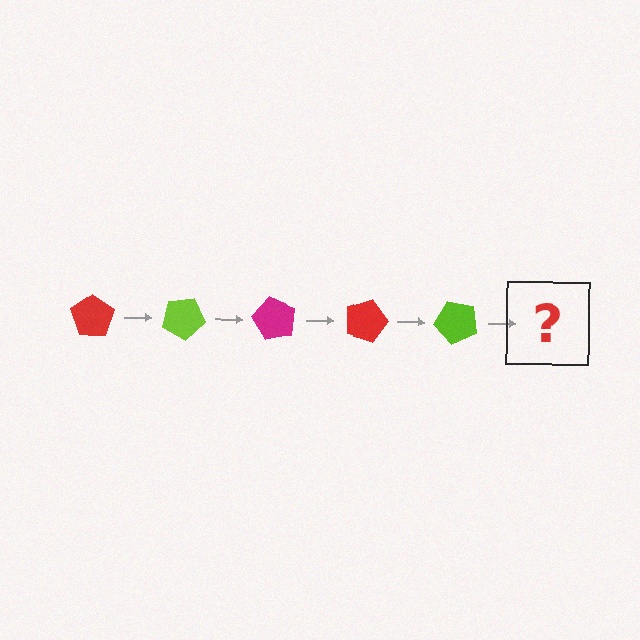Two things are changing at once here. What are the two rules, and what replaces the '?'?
The two rules are that it rotates 30 degrees each step and the color cycles through red, lime, and magenta. The '?' should be a magenta pentagon, rotated 150 degrees from the start.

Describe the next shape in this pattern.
It should be a magenta pentagon, rotated 150 degrees from the start.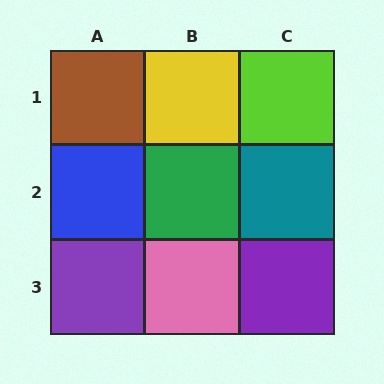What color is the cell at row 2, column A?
Blue.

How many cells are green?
1 cell is green.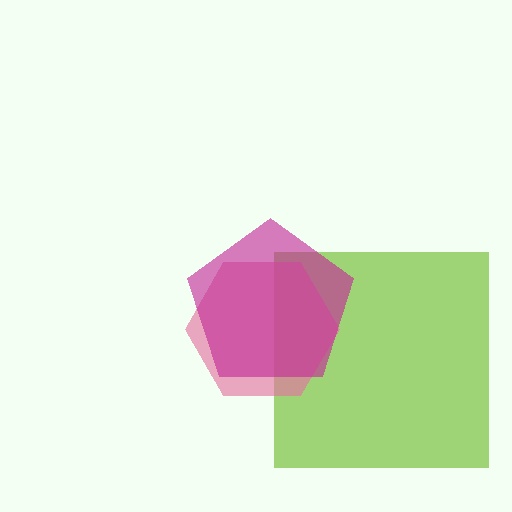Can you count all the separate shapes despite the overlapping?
Yes, there are 3 separate shapes.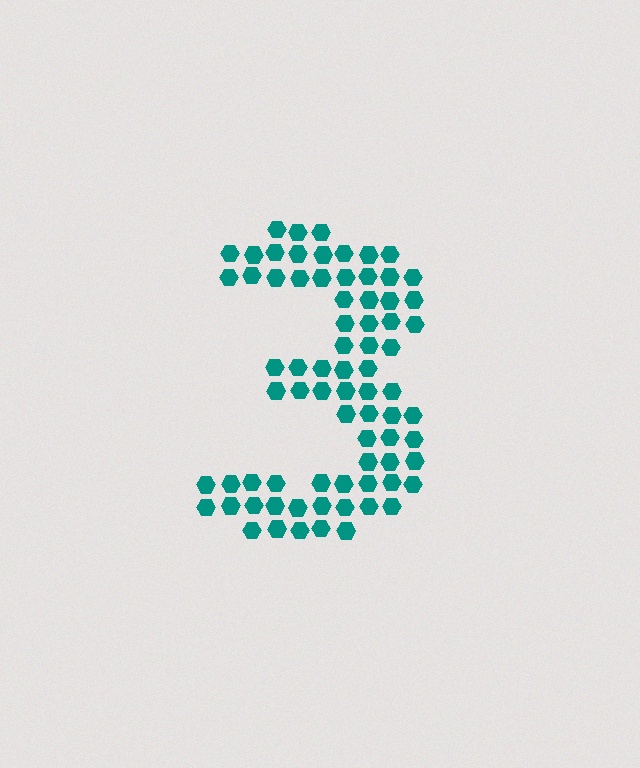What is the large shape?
The large shape is the digit 3.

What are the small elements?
The small elements are hexagons.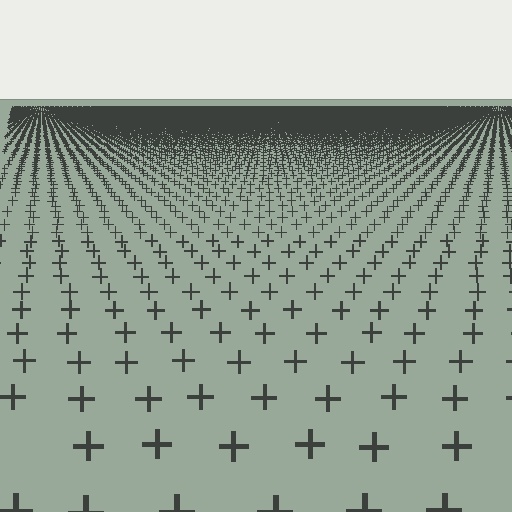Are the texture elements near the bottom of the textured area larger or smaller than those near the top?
Larger. Near the bottom, elements are closer to the viewer and appear at a bigger on-screen size.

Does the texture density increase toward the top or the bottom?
Density increases toward the top.